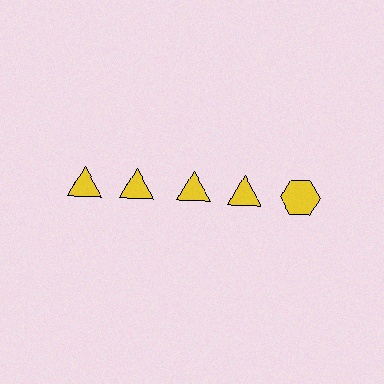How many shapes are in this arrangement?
There are 5 shapes arranged in a grid pattern.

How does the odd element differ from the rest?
It has a different shape: hexagon instead of triangle.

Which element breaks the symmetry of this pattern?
The yellow hexagon in the top row, rightmost column breaks the symmetry. All other shapes are yellow triangles.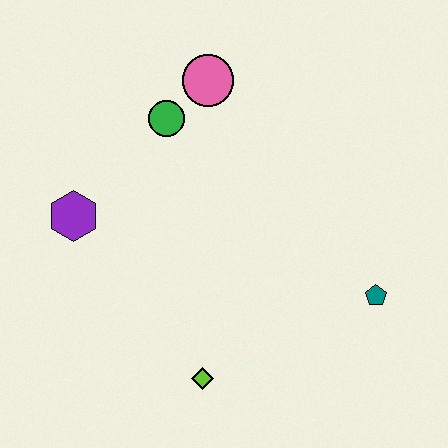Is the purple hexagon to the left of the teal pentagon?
Yes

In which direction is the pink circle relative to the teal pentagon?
The pink circle is above the teal pentagon.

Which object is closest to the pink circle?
The green circle is closest to the pink circle.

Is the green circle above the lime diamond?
Yes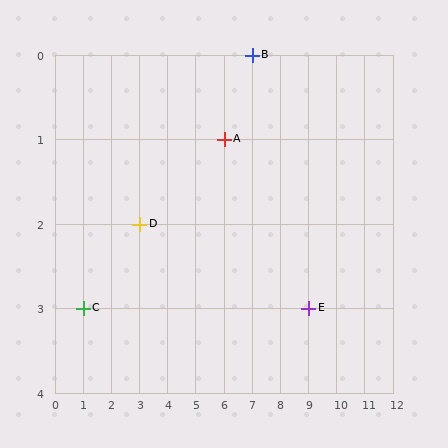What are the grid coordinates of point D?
Point D is at grid coordinates (3, 2).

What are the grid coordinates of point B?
Point B is at grid coordinates (7, 0).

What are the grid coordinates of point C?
Point C is at grid coordinates (1, 3).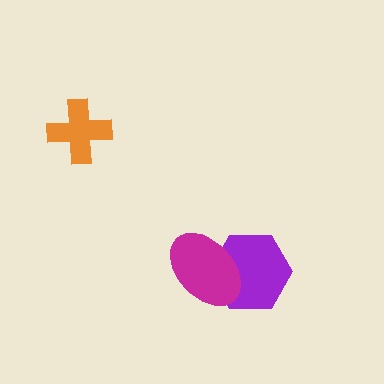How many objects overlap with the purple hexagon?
1 object overlaps with the purple hexagon.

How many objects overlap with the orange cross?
0 objects overlap with the orange cross.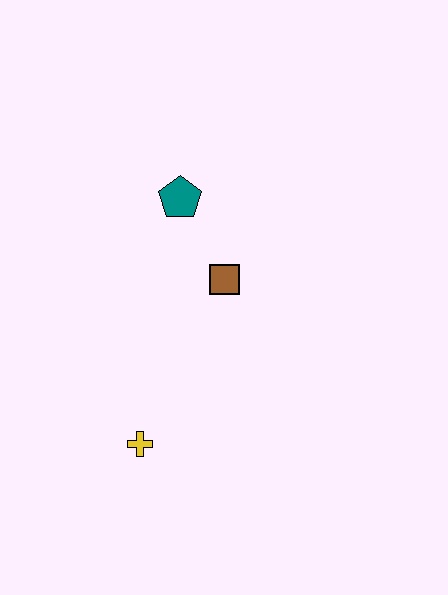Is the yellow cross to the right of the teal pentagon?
No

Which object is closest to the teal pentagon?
The brown square is closest to the teal pentagon.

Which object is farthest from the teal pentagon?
The yellow cross is farthest from the teal pentagon.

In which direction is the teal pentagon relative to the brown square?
The teal pentagon is above the brown square.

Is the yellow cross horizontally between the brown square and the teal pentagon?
No